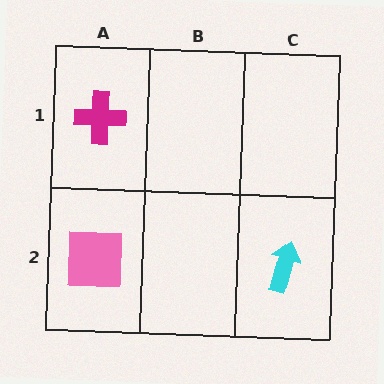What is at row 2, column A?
A pink square.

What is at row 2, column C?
A cyan arrow.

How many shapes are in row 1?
1 shape.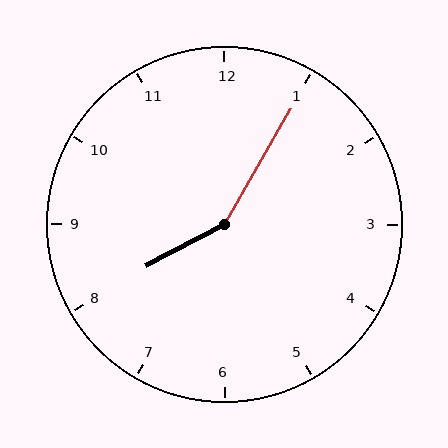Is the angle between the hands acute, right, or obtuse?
It is obtuse.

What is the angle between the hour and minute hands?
Approximately 148 degrees.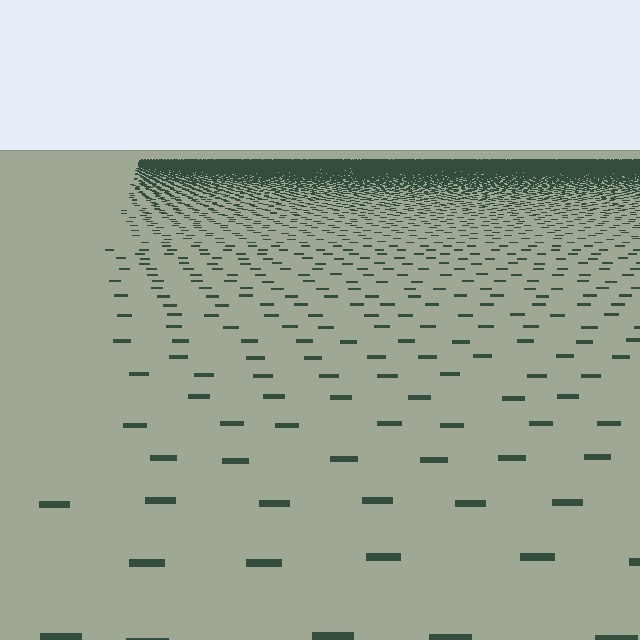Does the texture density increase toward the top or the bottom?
Density increases toward the top.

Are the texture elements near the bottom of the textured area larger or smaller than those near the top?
Larger. Near the bottom, elements are closer to the viewer and appear at a bigger on-screen size.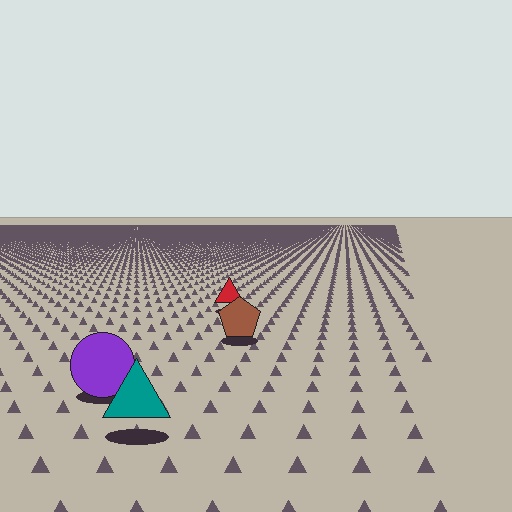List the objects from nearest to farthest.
From nearest to farthest: the teal triangle, the purple circle, the brown pentagon, the red triangle.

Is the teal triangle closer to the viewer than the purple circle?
Yes. The teal triangle is closer — you can tell from the texture gradient: the ground texture is coarser near it.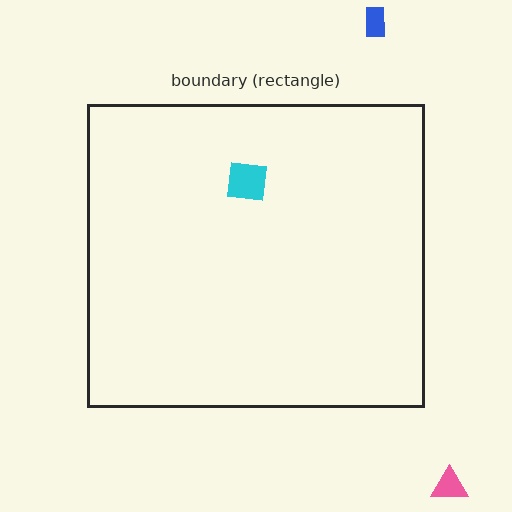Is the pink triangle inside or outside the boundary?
Outside.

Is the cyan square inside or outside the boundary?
Inside.